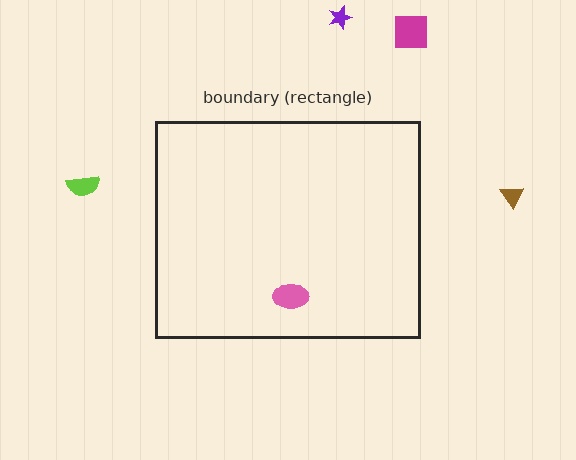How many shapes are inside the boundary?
1 inside, 4 outside.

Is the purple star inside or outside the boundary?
Outside.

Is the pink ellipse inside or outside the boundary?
Inside.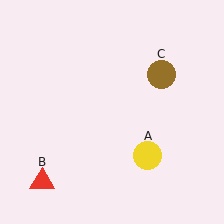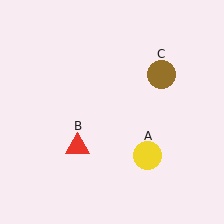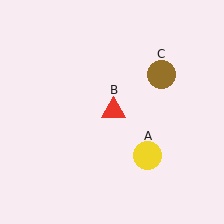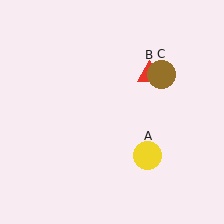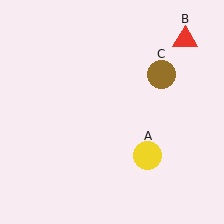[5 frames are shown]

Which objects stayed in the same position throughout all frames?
Yellow circle (object A) and brown circle (object C) remained stationary.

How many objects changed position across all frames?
1 object changed position: red triangle (object B).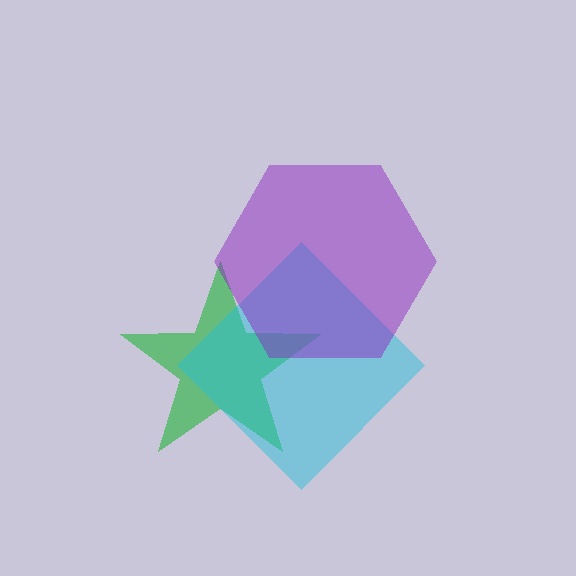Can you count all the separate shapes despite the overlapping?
Yes, there are 3 separate shapes.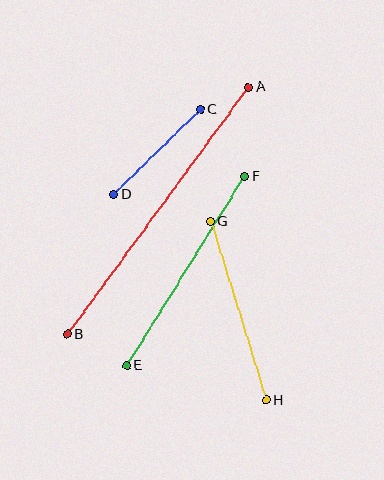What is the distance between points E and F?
The distance is approximately 223 pixels.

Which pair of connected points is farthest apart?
Points A and B are farthest apart.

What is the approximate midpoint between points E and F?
The midpoint is at approximately (186, 271) pixels.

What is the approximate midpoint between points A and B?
The midpoint is at approximately (158, 211) pixels.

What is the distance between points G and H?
The distance is approximately 187 pixels.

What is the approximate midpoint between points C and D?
The midpoint is at approximately (157, 152) pixels.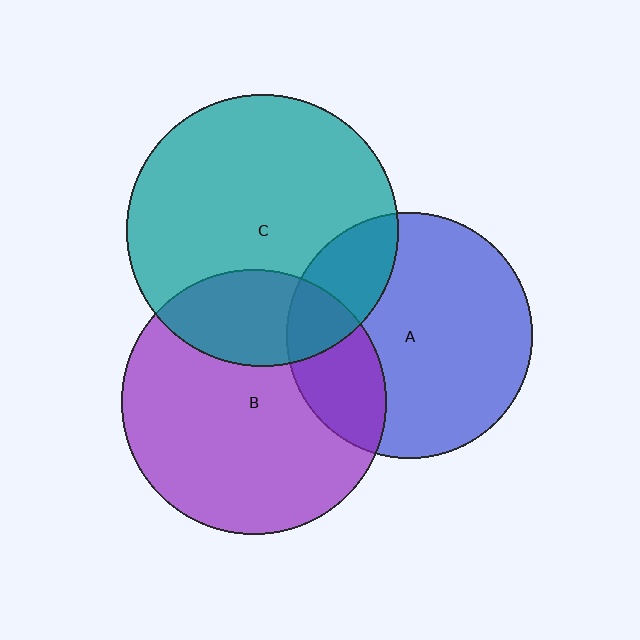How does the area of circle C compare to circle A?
Approximately 1.2 times.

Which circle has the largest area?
Circle C (teal).